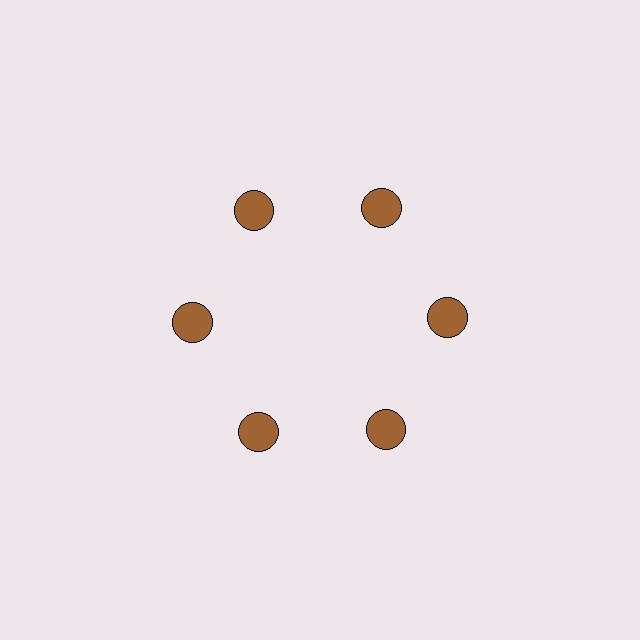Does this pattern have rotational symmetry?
Yes, this pattern has 6-fold rotational symmetry. It looks the same after rotating 60 degrees around the center.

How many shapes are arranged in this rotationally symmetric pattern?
There are 6 shapes, arranged in 6 groups of 1.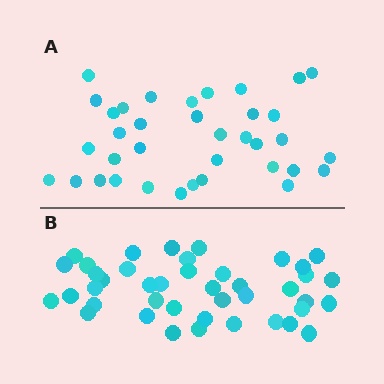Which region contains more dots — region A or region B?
Region B (the bottom region) has more dots.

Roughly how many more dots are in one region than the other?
Region B has about 6 more dots than region A.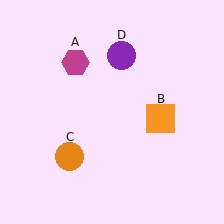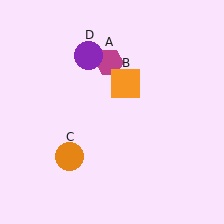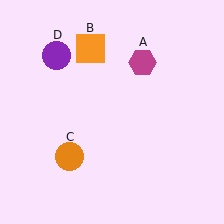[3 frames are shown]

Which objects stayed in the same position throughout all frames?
Orange circle (object C) remained stationary.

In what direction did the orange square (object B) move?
The orange square (object B) moved up and to the left.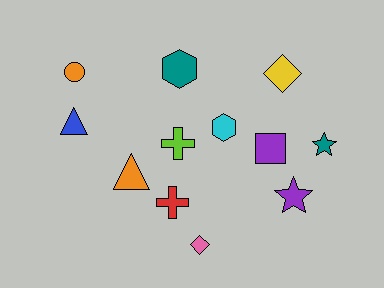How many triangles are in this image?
There are 2 triangles.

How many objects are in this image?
There are 12 objects.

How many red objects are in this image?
There is 1 red object.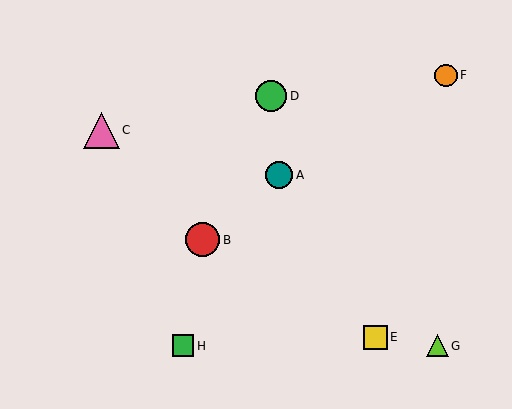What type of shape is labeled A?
Shape A is a teal circle.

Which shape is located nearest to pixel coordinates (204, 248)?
The red circle (labeled B) at (202, 240) is nearest to that location.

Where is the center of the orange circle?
The center of the orange circle is at (446, 75).